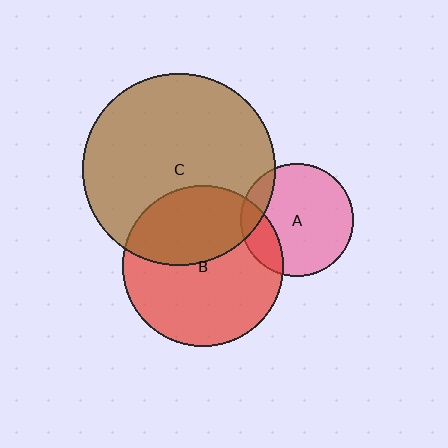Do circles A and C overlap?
Yes.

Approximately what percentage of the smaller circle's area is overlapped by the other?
Approximately 15%.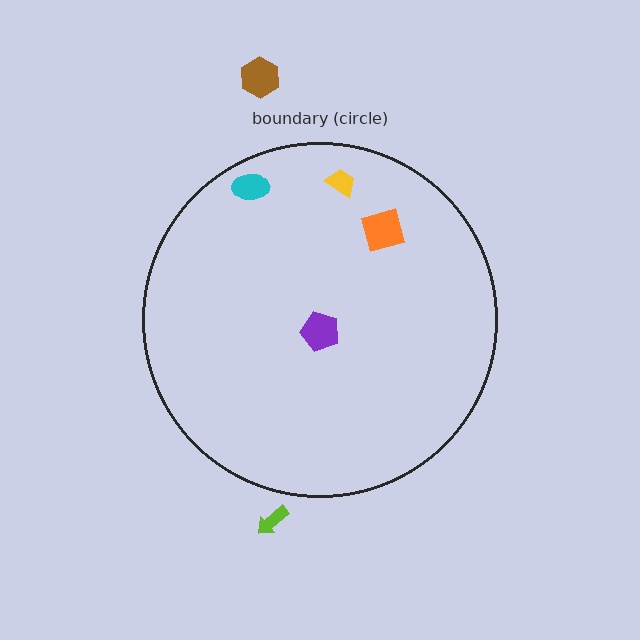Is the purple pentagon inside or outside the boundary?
Inside.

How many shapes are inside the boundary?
4 inside, 2 outside.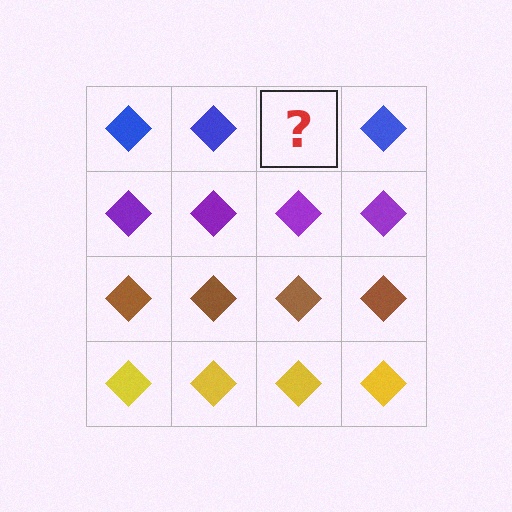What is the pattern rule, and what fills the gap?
The rule is that each row has a consistent color. The gap should be filled with a blue diamond.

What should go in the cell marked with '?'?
The missing cell should contain a blue diamond.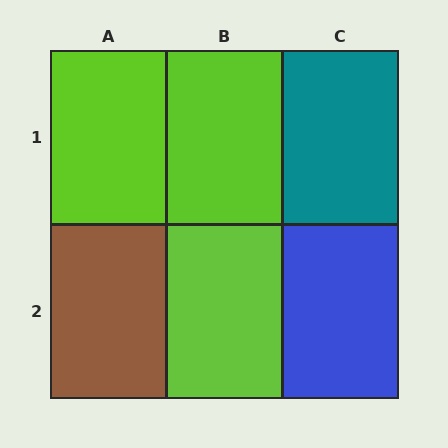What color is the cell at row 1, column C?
Teal.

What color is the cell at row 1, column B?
Lime.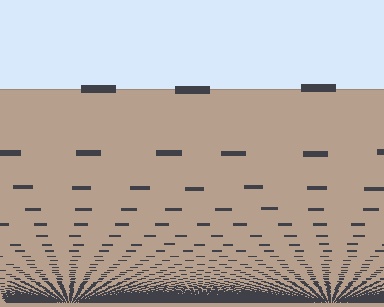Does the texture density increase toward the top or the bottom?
Density increases toward the bottom.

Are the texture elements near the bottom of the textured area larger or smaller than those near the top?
Smaller. The gradient is inverted — elements near the bottom are smaller and denser.